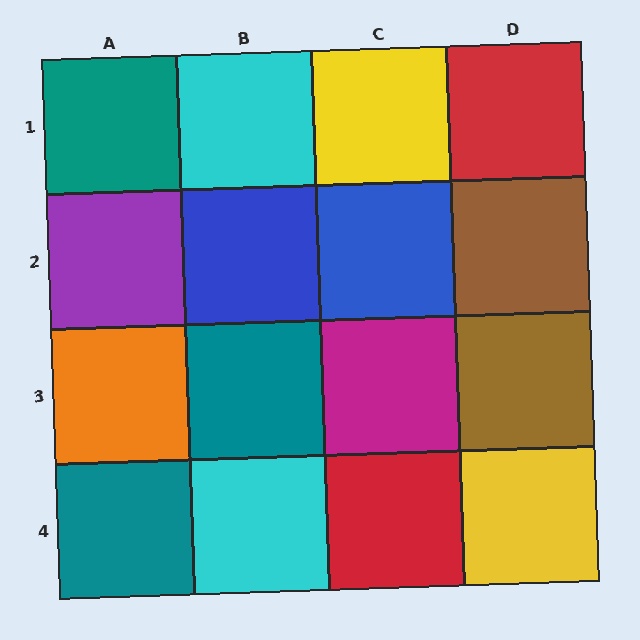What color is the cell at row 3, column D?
Brown.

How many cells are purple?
1 cell is purple.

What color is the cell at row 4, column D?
Yellow.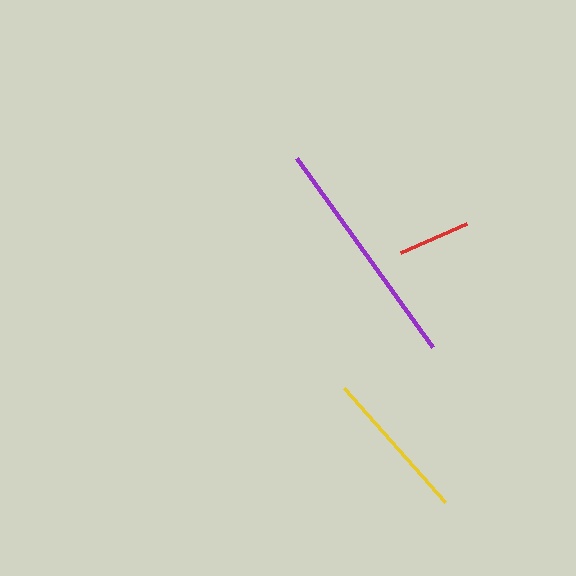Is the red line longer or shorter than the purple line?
The purple line is longer than the red line.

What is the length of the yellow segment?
The yellow segment is approximately 153 pixels long.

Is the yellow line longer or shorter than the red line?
The yellow line is longer than the red line.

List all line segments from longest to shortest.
From longest to shortest: purple, yellow, red.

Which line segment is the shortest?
The red line is the shortest at approximately 72 pixels.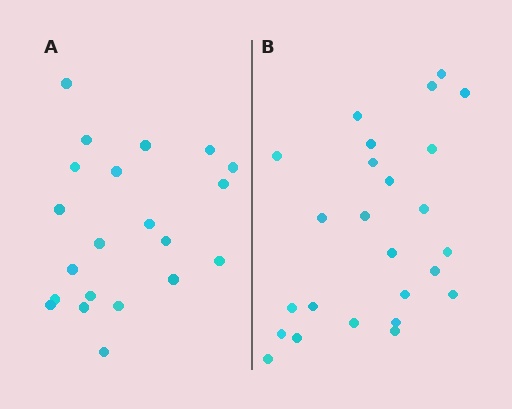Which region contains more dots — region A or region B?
Region B (the right region) has more dots.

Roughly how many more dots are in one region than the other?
Region B has about 4 more dots than region A.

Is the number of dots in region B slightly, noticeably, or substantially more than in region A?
Region B has only slightly more — the two regions are fairly close. The ratio is roughly 1.2 to 1.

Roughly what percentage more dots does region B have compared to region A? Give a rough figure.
About 20% more.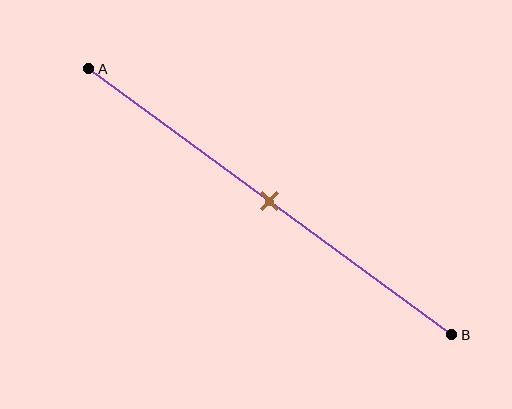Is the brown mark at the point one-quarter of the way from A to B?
No, the mark is at about 50% from A, not at the 25% one-quarter point.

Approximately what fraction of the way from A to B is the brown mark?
The brown mark is approximately 50% of the way from A to B.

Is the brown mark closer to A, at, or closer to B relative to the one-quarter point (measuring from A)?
The brown mark is closer to point B than the one-quarter point of segment AB.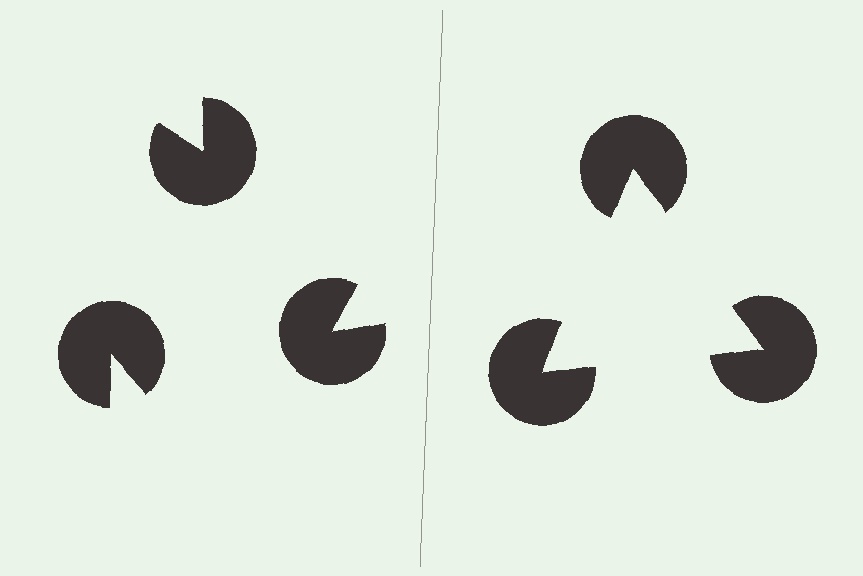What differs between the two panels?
The pac-man discs are positioned identically on both sides; only the wedge orientations differ. On the right they align to a triangle; on the left they are misaligned.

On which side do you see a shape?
An illusory triangle appears on the right side. On the left side the wedge cuts are rotated, so no coherent shape forms.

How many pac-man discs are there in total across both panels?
6 — 3 on each side.